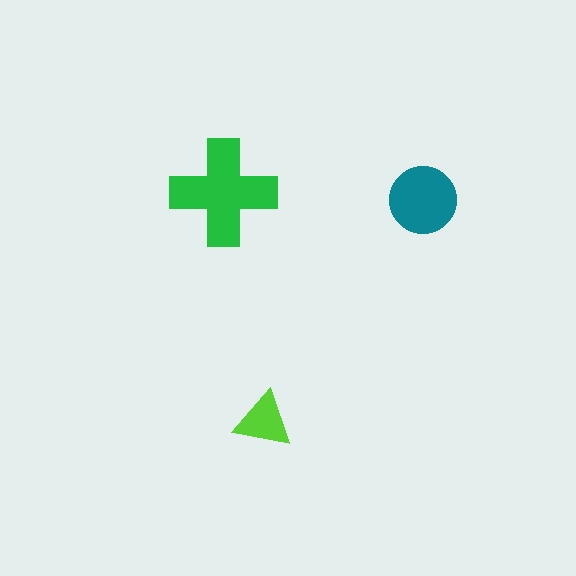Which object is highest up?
The green cross is topmost.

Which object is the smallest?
The lime triangle.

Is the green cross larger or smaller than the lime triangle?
Larger.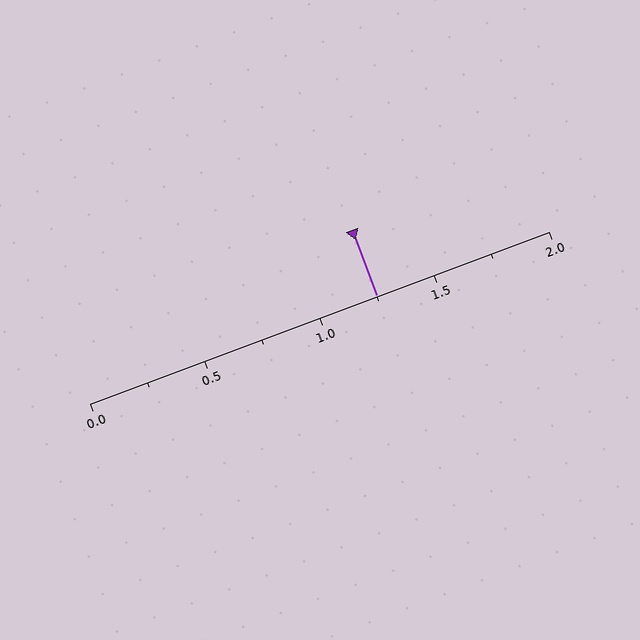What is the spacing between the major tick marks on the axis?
The major ticks are spaced 0.5 apart.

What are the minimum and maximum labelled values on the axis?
The axis runs from 0.0 to 2.0.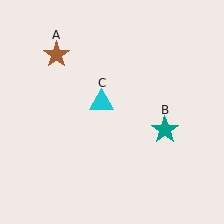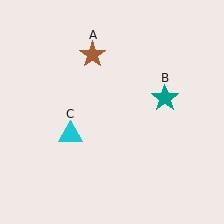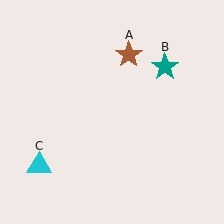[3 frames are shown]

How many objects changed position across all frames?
3 objects changed position: brown star (object A), teal star (object B), cyan triangle (object C).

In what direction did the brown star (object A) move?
The brown star (object A) moved right.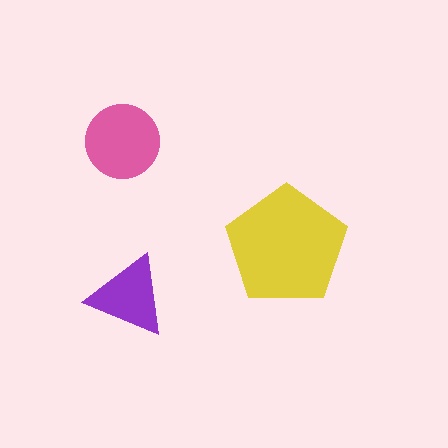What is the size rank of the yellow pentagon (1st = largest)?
1st.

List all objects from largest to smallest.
The yellow pentagon, the pink circle, the purple triangle.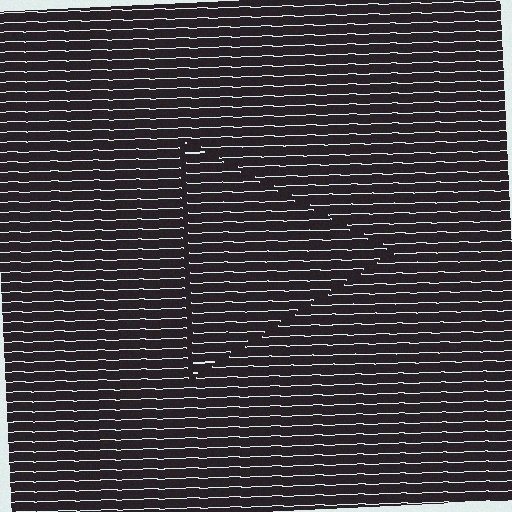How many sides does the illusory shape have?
3 sides — the line-ends trace a triangle.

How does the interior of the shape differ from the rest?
The interior of the shape contains the same grating, shifted by half a period — the contour is defined by the phase discontinuity where line-ends from the inner and outer gratings abut.